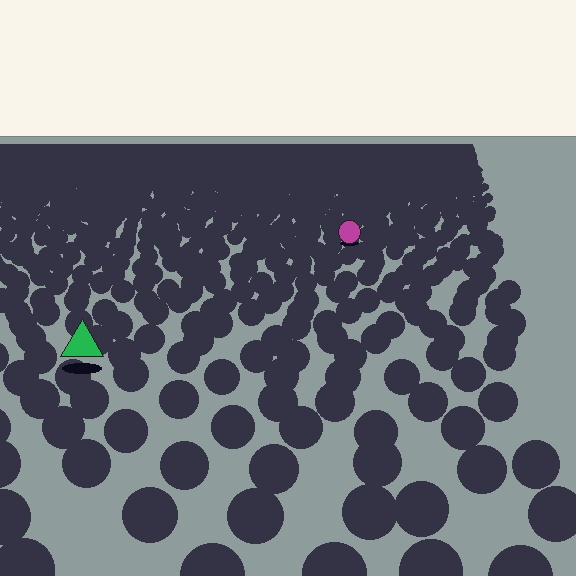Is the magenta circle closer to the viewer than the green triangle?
No. The green triangle is closer — you can tell from the texture gradient: the ground texture is coarser near it.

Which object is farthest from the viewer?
The magenta circle is farthest from the viewer. It appears smaller and the ground texture around it is denser.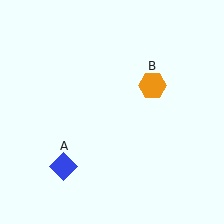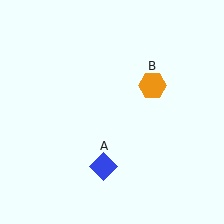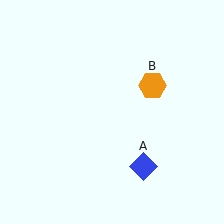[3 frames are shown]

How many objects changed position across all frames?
1 object changed position: blue diamond (object A).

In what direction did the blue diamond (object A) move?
The blue diamond (object A) moved right.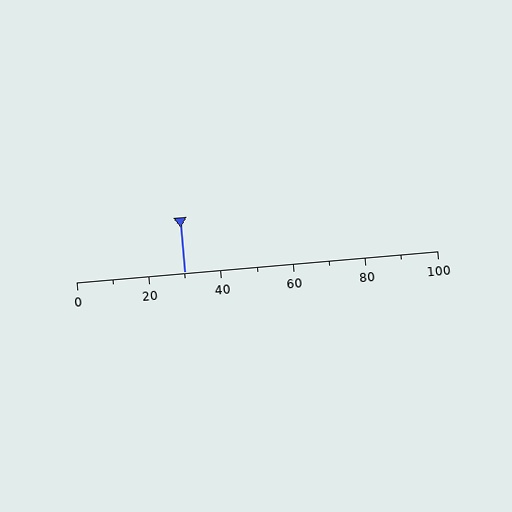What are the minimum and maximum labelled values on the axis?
The axis runs from 0 to 100.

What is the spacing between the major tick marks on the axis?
The major ticks are spaced 20 apart.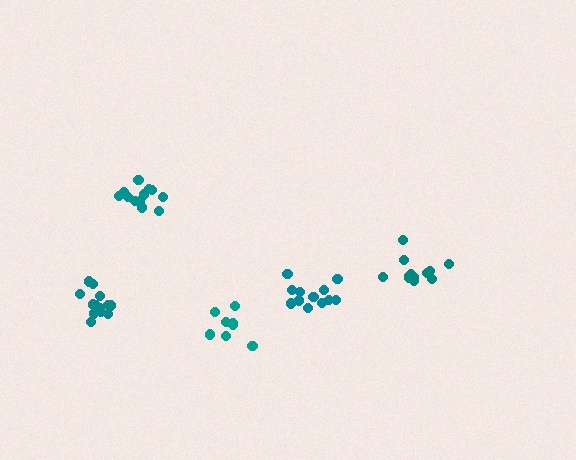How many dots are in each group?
Group 1: 12 dots, Group 2: 13 dots, Group 3: 12 dots, Group 4: 8 dots, Group 5: 14 dots (59 total).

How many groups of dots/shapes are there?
There are 5 groups.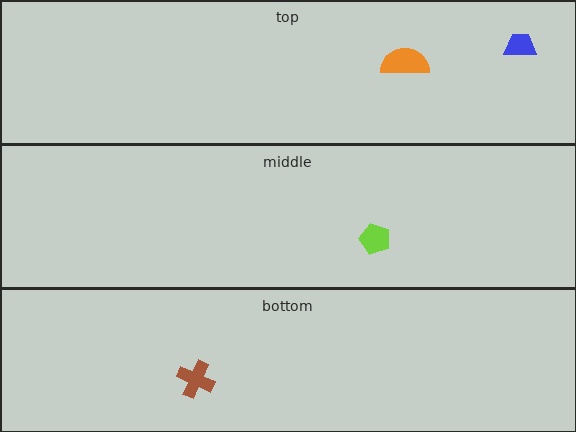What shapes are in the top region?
The orange semicircle, the blue trapezoid.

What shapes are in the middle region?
The lime pentagon.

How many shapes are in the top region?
2.